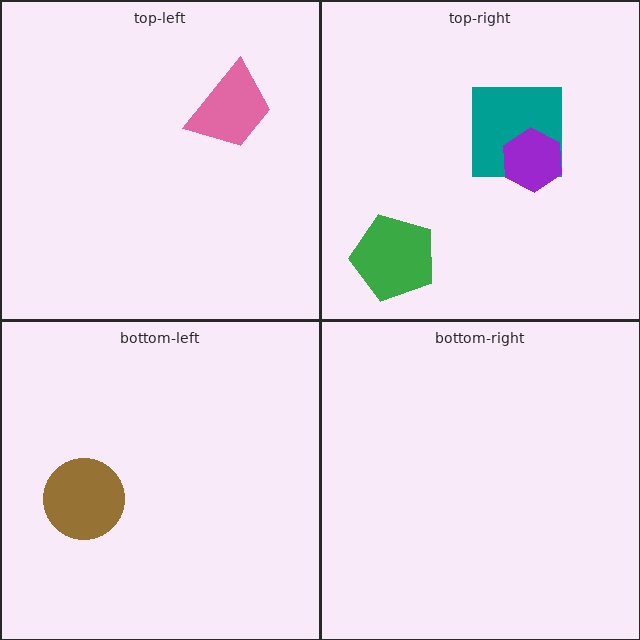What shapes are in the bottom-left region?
The brown circle.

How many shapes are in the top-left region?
1.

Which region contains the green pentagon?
The top-right region.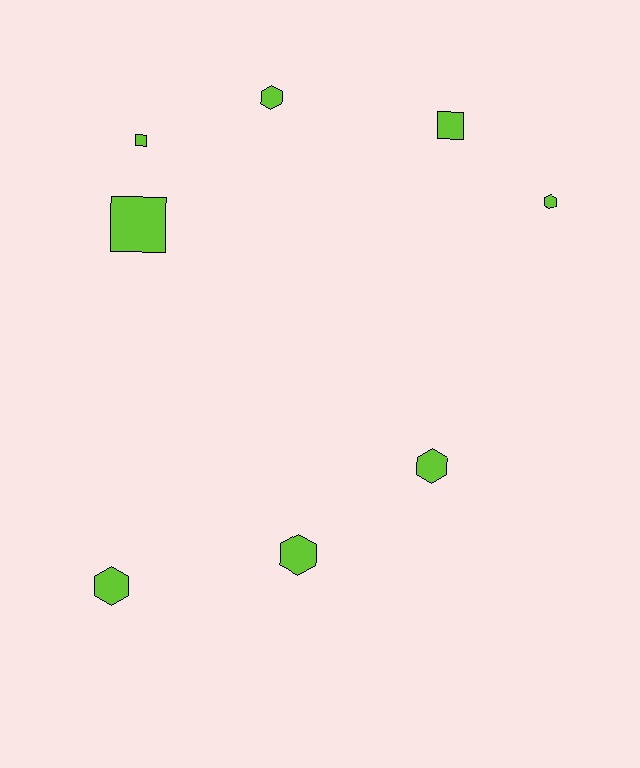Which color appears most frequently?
Lime, with 8 objects.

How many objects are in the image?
There are 8 objects.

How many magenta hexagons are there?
There are no magenta hexagons.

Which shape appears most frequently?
Hexagon, with 5 objects.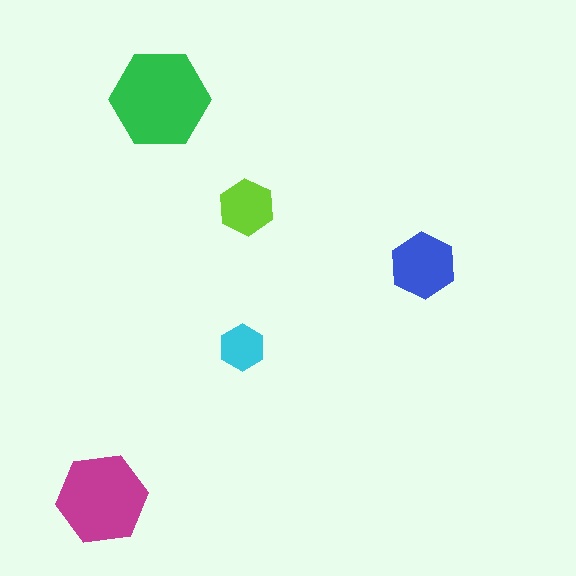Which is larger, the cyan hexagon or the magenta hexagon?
The magenta one.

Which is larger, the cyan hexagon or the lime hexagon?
The lime one.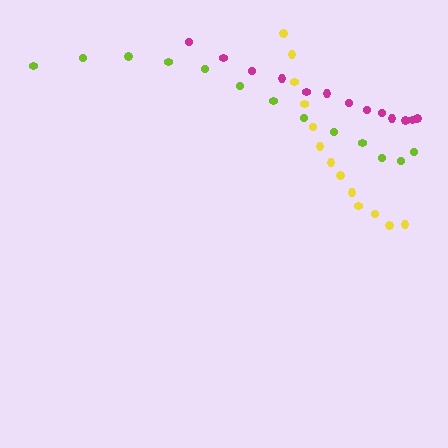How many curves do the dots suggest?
There are 3 distinct paths.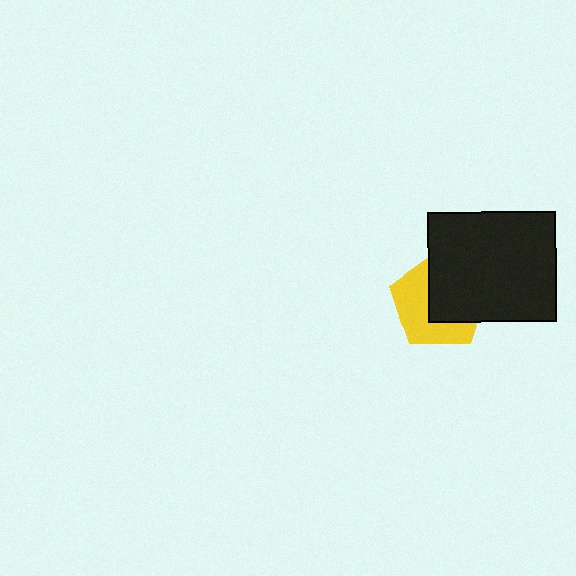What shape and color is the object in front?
The object in front is a black rectangle.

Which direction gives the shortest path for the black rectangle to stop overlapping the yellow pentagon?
Moving toward the upper-right gives the shortest separation.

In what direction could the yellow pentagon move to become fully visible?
The yellow pentagon could move toward the lower-left. That would shift it out from behind the black rectangle entirely.